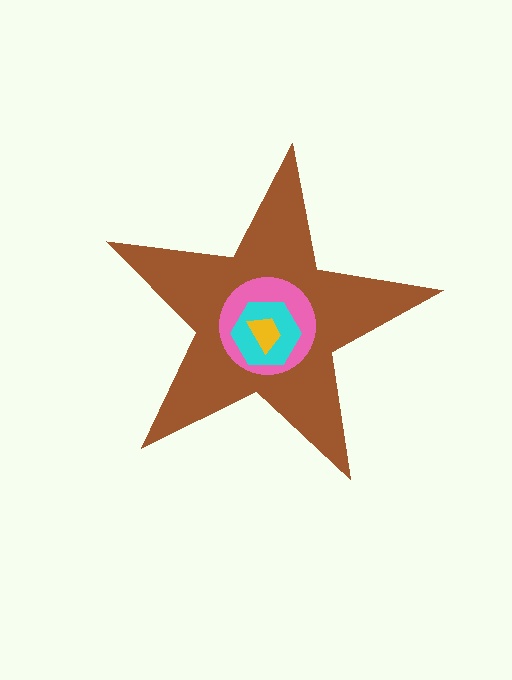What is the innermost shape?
The yellow trapezoid.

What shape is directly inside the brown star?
The pink circle.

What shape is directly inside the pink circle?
The cyan hexagon.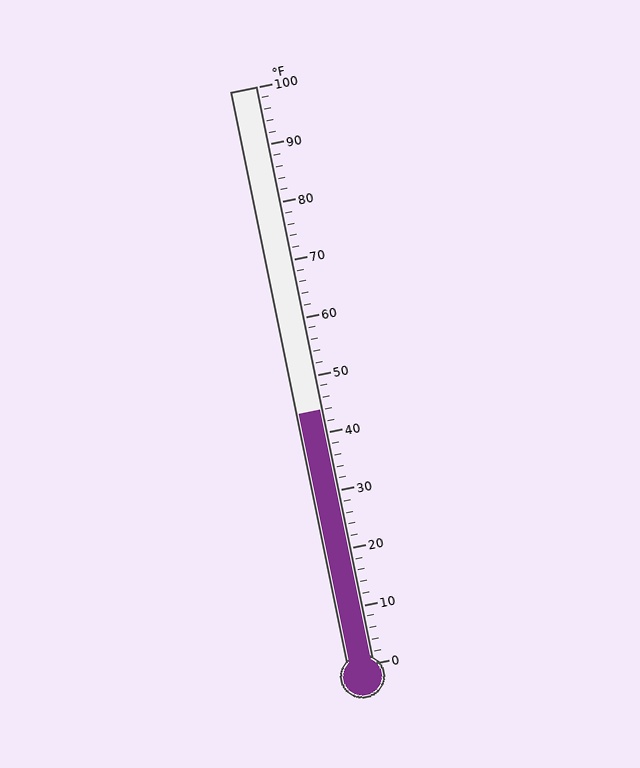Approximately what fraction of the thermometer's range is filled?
The thermometer is filled to approximately 45% of its range.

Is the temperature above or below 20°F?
The temperature is above 20°F.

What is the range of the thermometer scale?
The thermometer scale ranges from 0°F to 100°F.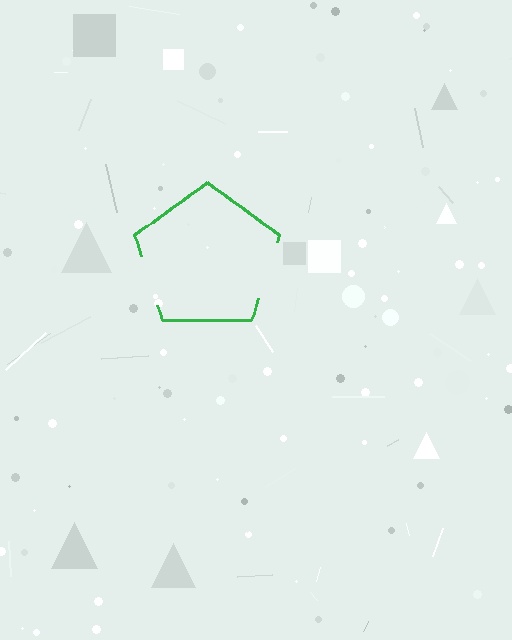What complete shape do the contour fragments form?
The contour fragments form a pentagon.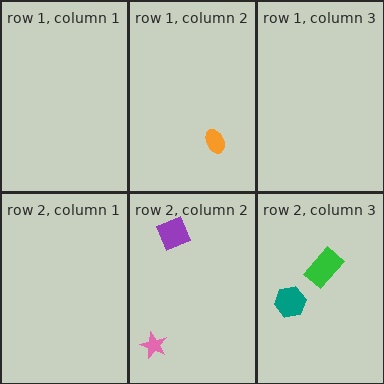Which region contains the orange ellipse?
The row 1, column 2 region.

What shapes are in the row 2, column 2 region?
The pink star, the purple square.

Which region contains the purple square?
The row 2, column 2 region.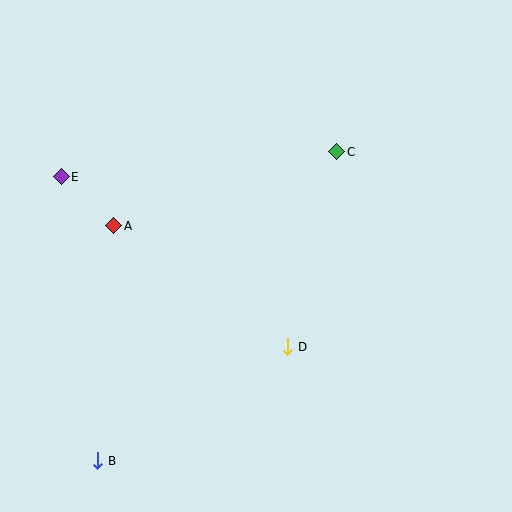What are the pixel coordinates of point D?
Point D is at (288, 347).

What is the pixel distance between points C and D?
The distance between C and D is 201 pixels.